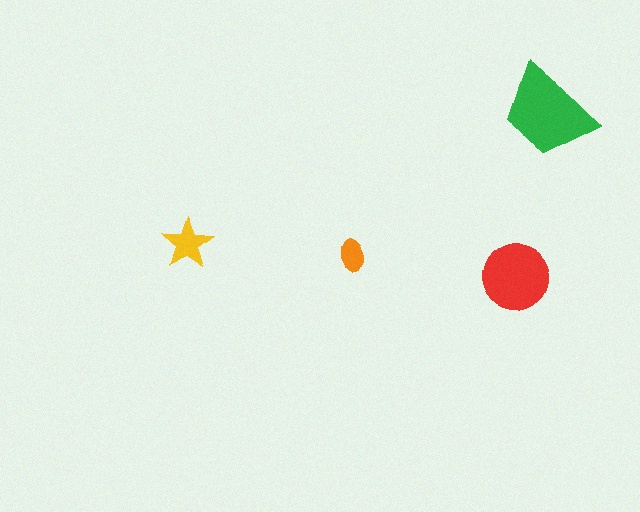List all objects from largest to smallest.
The green trapezoid, the red circle, the yellow star, the orange ellipse.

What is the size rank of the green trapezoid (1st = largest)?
1st.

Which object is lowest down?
The red circle is bottommost.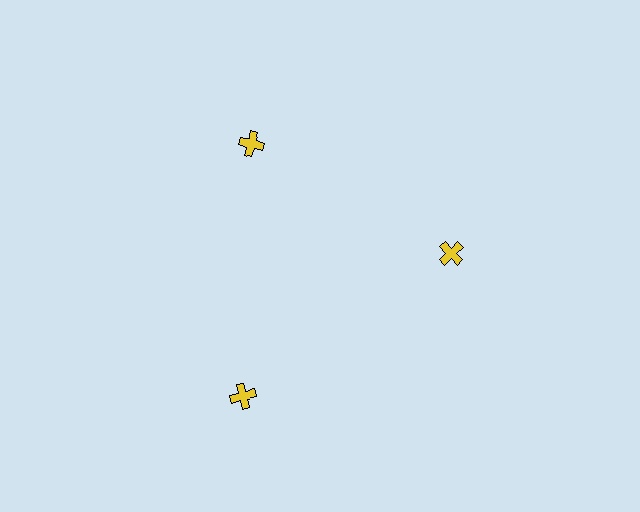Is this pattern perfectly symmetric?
No. The 3 yellow crosses are arranged in a ring, but one element near the 7 o'clock position is pushed outward from the center, breaking the 3-fold rotational symmetry.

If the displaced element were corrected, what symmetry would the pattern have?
It would have 3-fold rotational symmetry — the pattern would map onto itself every 120 degrees.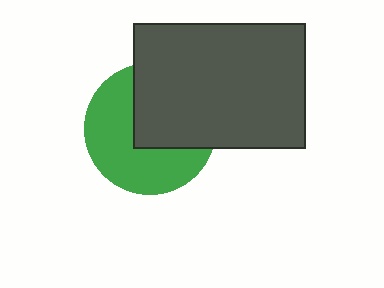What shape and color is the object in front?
The object in front is a dark gray rectangle.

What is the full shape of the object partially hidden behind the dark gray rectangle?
The partially hidden object is a green circle.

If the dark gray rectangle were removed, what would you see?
You would see the complete green circle.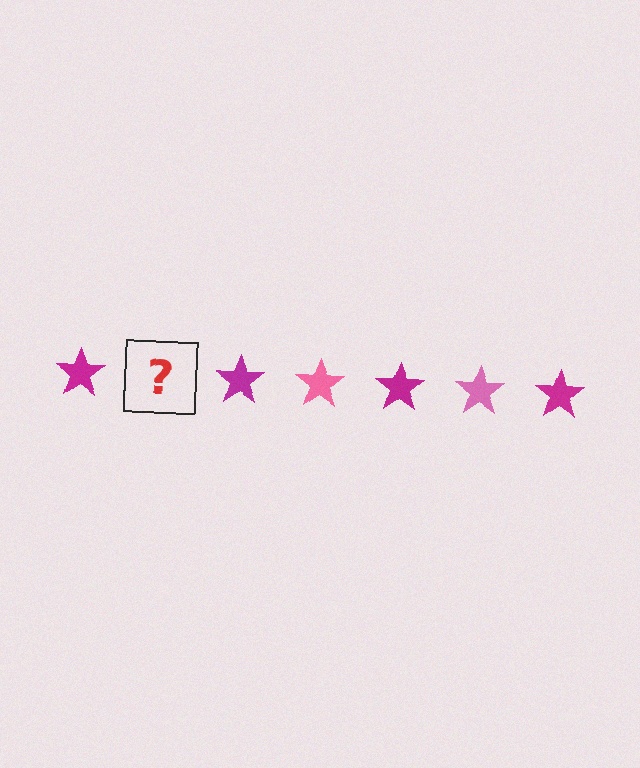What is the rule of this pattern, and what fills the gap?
The rule is that the pattern cycles through magenta, pink stars. The gap should be filled with a pink star.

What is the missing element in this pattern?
The missing element is a pink star.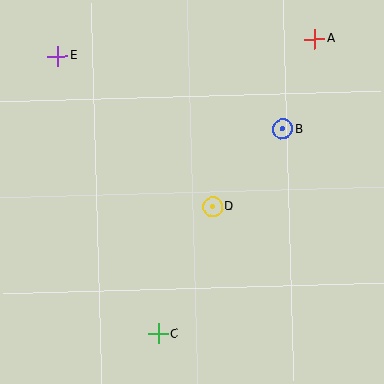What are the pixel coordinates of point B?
Point B is at (283, 129).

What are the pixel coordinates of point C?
Point C is at (158, 334).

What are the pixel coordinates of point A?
Point A is at (314, 39).